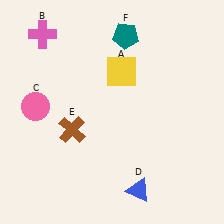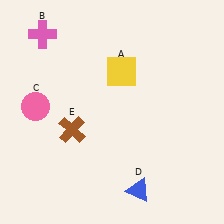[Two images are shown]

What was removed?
The teal pentagon (F) was removed in Image 2.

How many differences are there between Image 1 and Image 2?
There is 1 difference between the two images.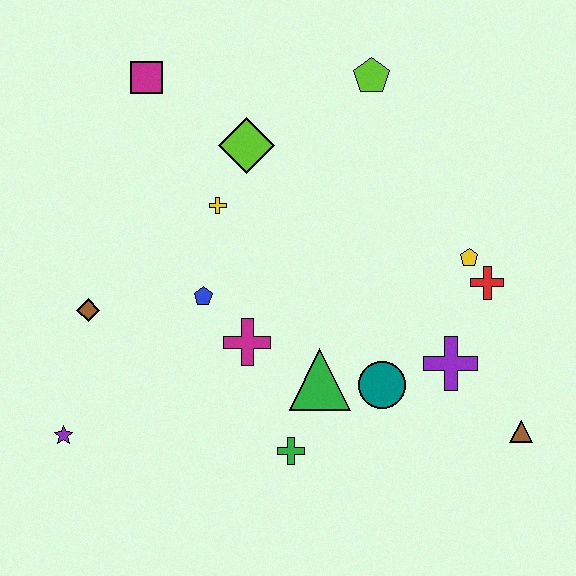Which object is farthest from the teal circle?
The magenta square is farthest from the teal circle.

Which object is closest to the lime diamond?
The yellow cross is closest to the lime diamond.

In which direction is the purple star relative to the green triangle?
The purple star is to the left of the green triangle.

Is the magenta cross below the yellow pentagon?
Yes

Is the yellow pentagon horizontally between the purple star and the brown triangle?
Yes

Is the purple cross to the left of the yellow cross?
No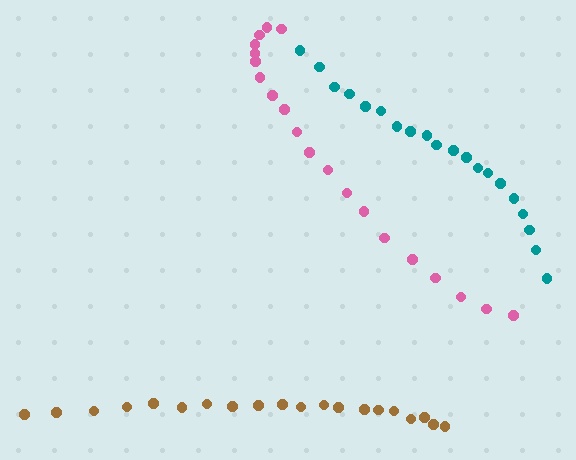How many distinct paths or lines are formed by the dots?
There are 3 distinct paths.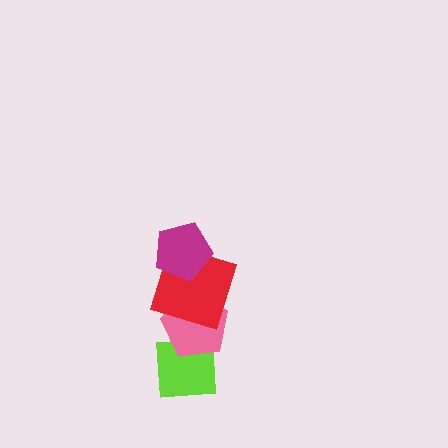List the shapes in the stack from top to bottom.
From top to bottom: the magenta pentagon, the red square, the pink pentagon, the lime square.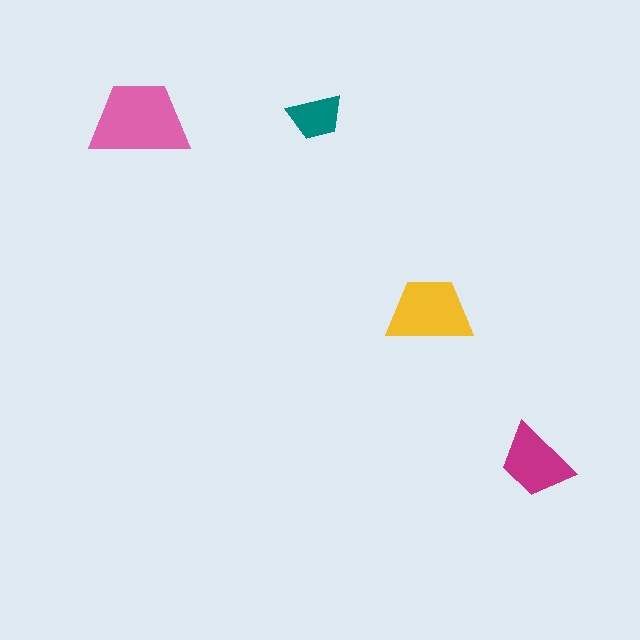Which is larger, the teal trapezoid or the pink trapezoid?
The pink one.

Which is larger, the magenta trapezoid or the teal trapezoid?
The magenta one.